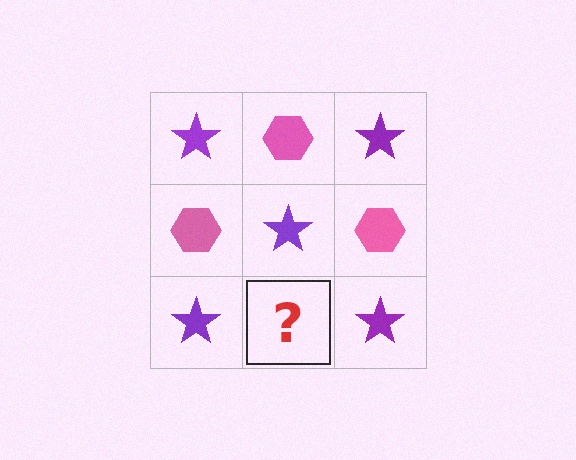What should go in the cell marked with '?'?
The missing cell should contain a pink hexagon.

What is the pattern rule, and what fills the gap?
The rule is that it alternates purple star and pink hexagon in a checkerboard pattern. The gap should be filled with a pink hexagon.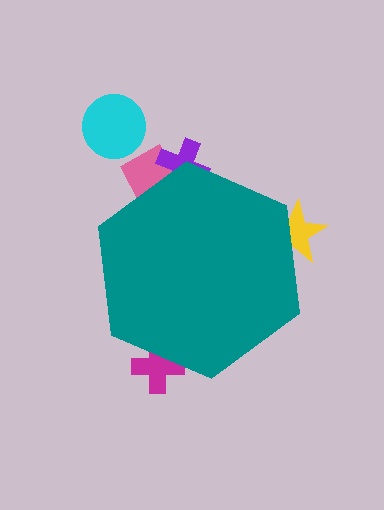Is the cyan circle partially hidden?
No, the cyan circle is fully visible.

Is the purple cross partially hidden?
Yes, the purple cross is partially hidden behind the teal hexagon.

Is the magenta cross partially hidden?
Yes, the magenta cross is partially hidden behind the teal hexagon.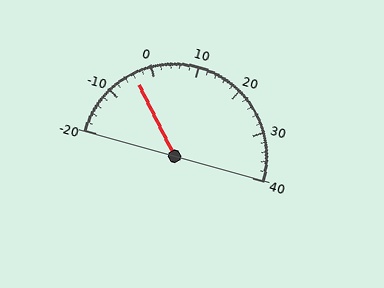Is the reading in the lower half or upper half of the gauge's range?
The reading is in the lower half of the range (-20 to 40).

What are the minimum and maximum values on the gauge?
The gauge ranges from -20 to 40.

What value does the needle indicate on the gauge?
The needle indicates approximately -4.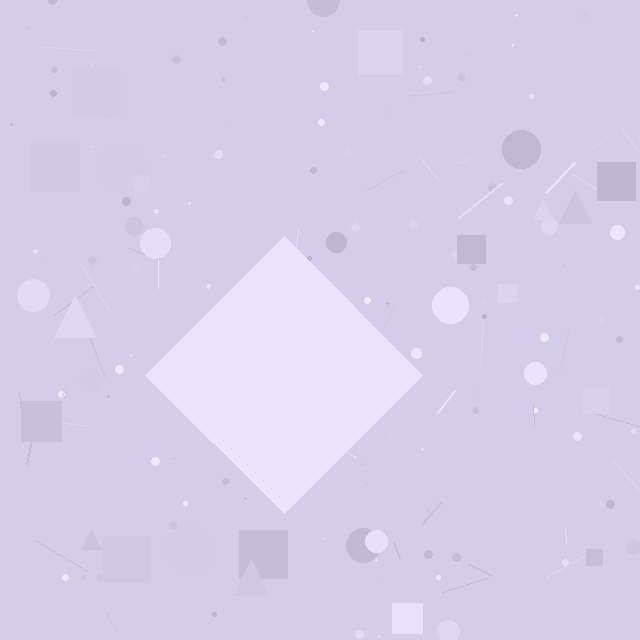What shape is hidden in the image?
A diamond is hidden in the image.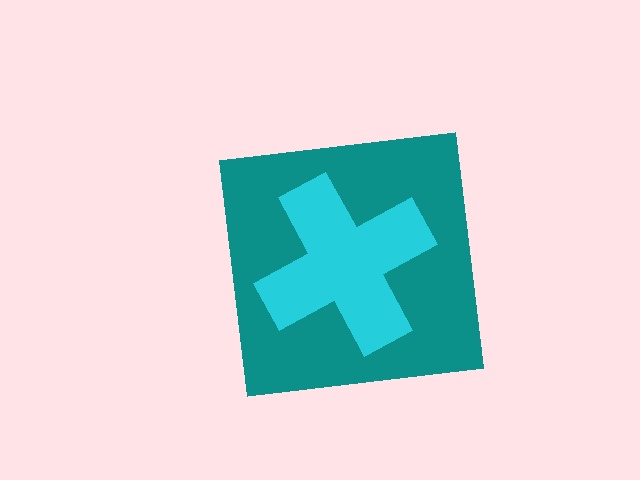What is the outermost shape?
The teal square.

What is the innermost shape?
The cyan cross.